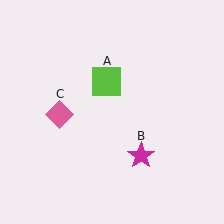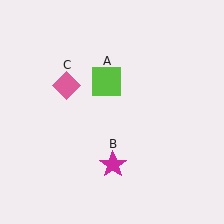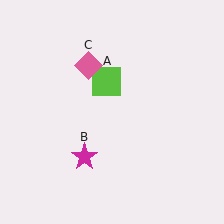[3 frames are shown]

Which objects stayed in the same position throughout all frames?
Lime square (object A) remained stationary.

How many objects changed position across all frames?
2 objects changed position: magenta star (object B), pink diamond (object C).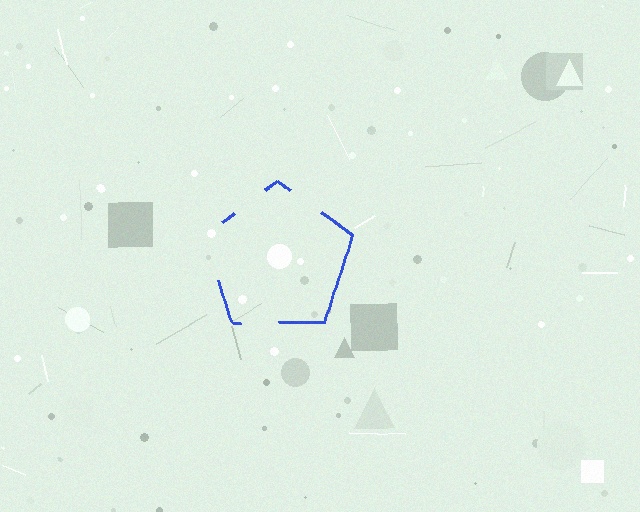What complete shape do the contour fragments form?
The contour fragments form a pentagon.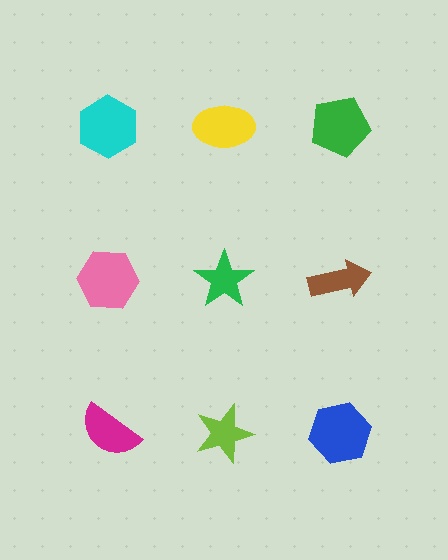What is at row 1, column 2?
A yellow ellipse.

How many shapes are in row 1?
3 shapes.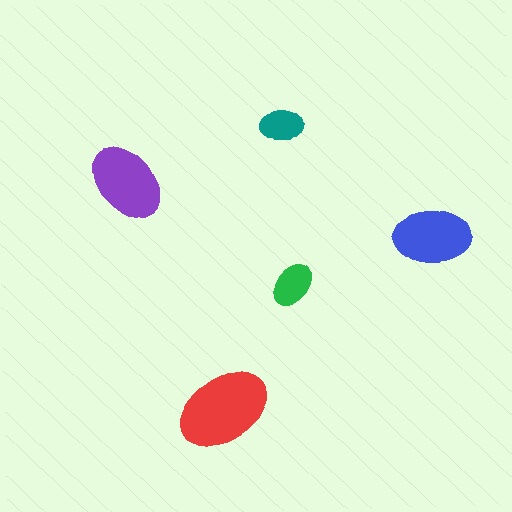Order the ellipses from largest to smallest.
the red one, the purple one, the blue one, the green one, the teal one.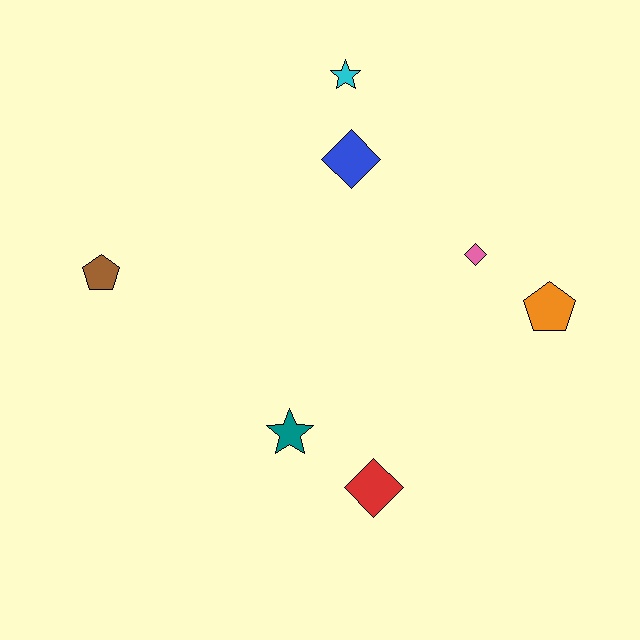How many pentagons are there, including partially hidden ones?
There are 2 pentagons.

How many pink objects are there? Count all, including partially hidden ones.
There is 1 pink object.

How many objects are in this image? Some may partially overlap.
There are 7 objects.